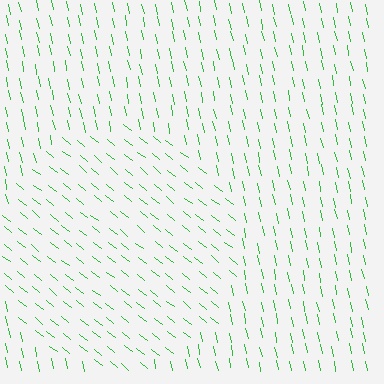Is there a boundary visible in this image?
Yes, there is a texture boundary formed by a change in line orientation.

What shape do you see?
I see a circle.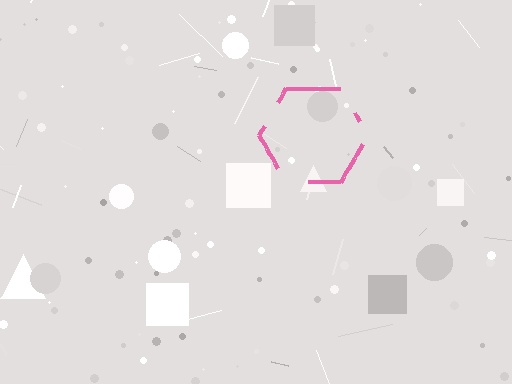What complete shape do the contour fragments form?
The contour fragments form a hexagon.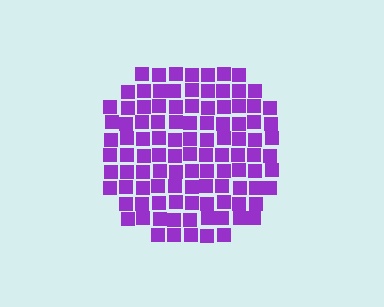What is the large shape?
The large shape is a circle.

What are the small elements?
The small elements are squares.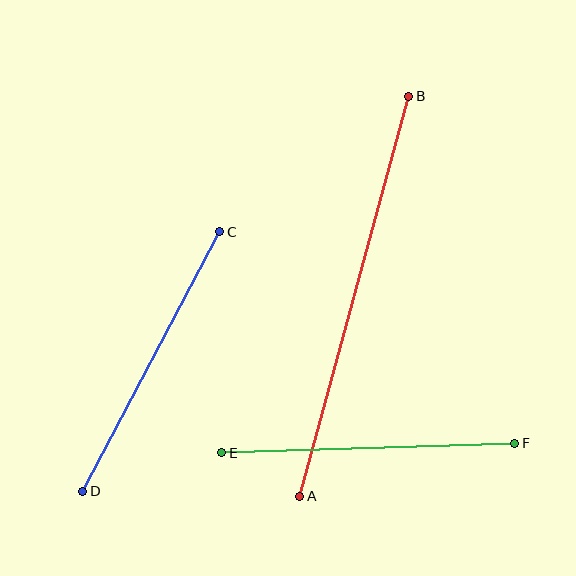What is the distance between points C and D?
The distance is approximately 293 pixels.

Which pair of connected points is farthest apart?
Points A and B are farthest apart.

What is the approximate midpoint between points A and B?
The midpoint is at approximately (354, 296) pixels.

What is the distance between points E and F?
The distance is approximately 293 pixels.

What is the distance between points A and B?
The distance is approximately 415 pixels.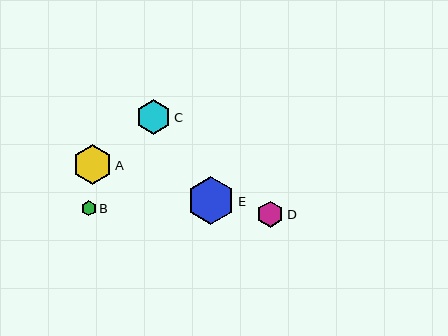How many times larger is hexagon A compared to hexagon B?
Hexagon A is approximately 2.6 times the size of hexagon B.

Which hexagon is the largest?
Hexagon E is the largest with a size of approximately 48 pixels.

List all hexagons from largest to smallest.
From largest to smallest: E, A, C, D, B.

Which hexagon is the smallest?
Hexagon B is the smallest with a size of approximately 15 pixels.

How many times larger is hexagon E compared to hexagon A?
Hexagon E is approximately 1.2 times the size of hexagon A.